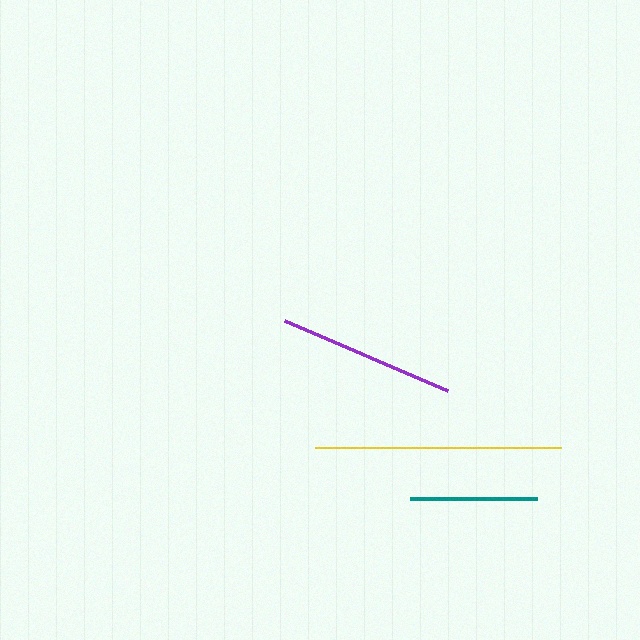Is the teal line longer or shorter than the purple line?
The purple line is longer than the teal line.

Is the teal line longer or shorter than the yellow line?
The yellow line is longer than the teal line.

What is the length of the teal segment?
The teal segment is approximately 127 pixels long.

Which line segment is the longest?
The yellow line is the longest at approximately 246 pixels.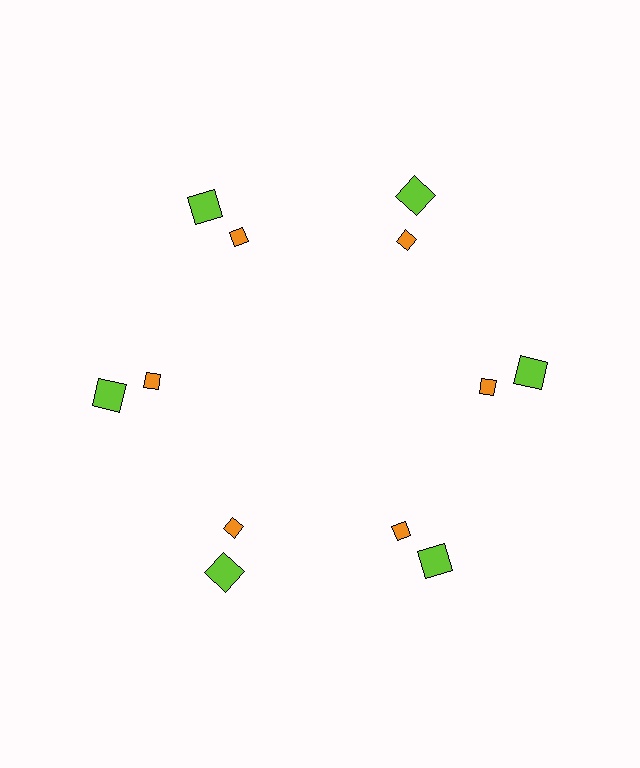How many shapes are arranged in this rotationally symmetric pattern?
There are 12 shapes, arranged in 6 groups of 2.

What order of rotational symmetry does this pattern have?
This pattern has 6-fold rotational symmetry.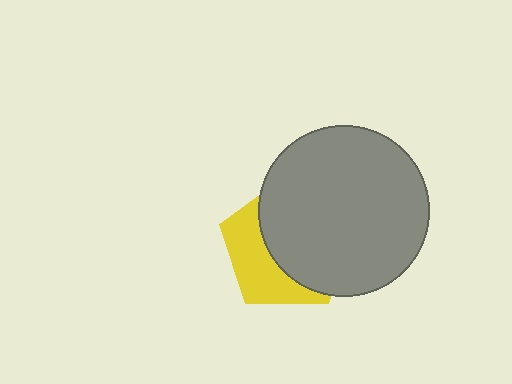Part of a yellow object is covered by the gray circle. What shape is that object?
It is a pentagon.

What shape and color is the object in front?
The object in front is a gray circle.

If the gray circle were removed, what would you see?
You would see the complete yellow pentagon.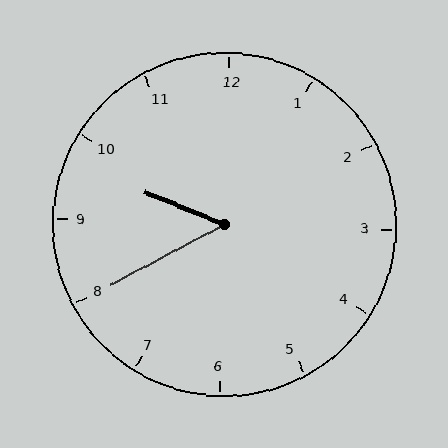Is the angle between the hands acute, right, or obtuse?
It is acute.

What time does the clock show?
9:40.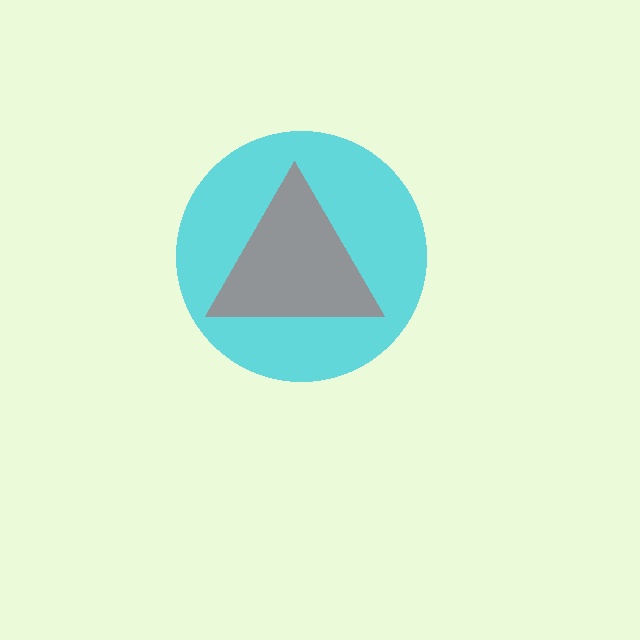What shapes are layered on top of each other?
The layered shapes are: a cyan circle, a red triangle.